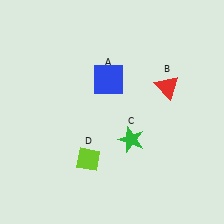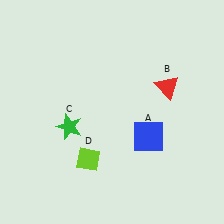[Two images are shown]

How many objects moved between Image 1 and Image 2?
2 objects moved between the two images.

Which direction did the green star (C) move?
The green star (C) moved left.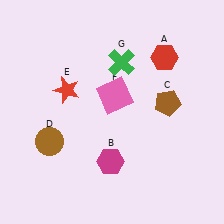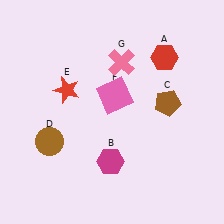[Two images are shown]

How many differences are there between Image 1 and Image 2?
There is 1 difference between the two images.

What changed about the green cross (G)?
In Image 1, G is green. In Image 2, it changed to pink.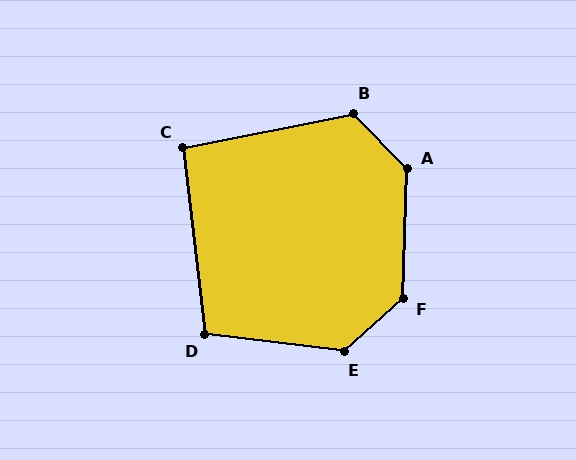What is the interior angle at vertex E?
Approximately 131 degrees (obtuse).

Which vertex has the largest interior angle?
A, at approximately 134 degrees.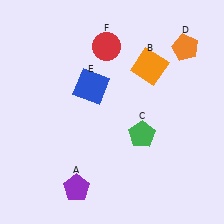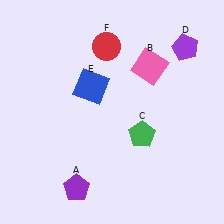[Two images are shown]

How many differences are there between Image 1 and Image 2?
There are 2 differences between the two images.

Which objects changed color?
B changed from orange to pink. D changed from orange to purple.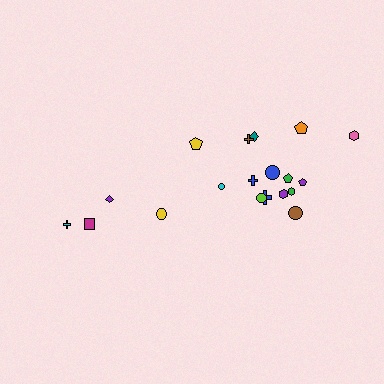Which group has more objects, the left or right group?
The right group.